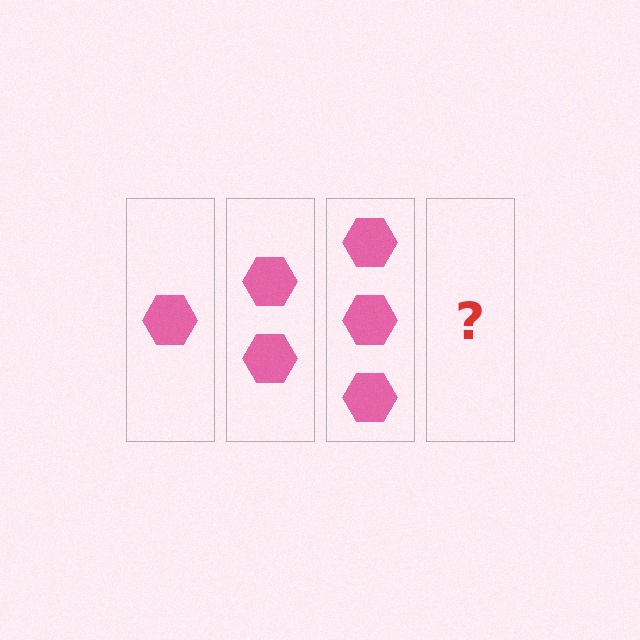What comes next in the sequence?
The next element should be 4 hexagons.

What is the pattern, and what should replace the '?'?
The pattern is that each step adds one more hexagon. The '?' should be 4 hexagons.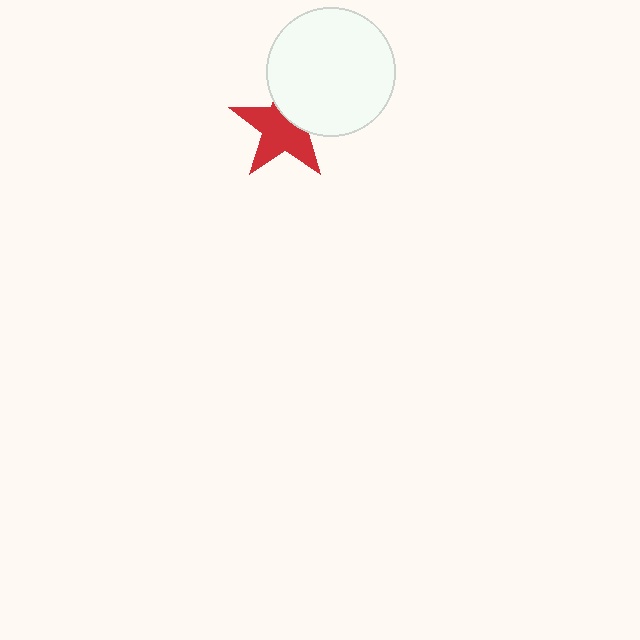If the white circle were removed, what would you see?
You would see the complete red star.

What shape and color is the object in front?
The object in front is a white circle.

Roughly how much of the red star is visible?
About half of it is visible (roughly 64%).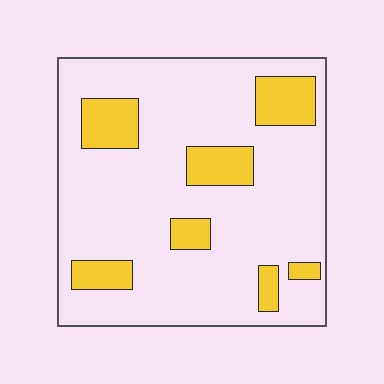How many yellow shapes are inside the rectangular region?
7.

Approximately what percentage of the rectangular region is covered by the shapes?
Approximately 20%.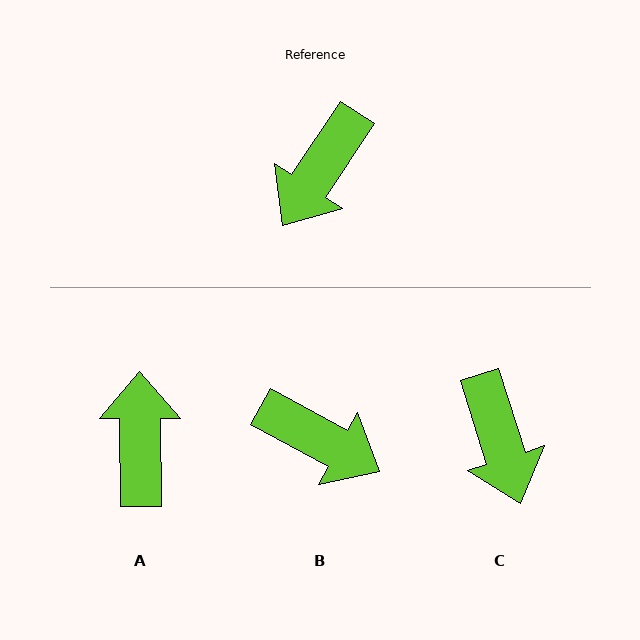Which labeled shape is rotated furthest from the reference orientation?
A, about 146 degrees away.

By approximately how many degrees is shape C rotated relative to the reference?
Approximately 51 degrees counter-clockwise.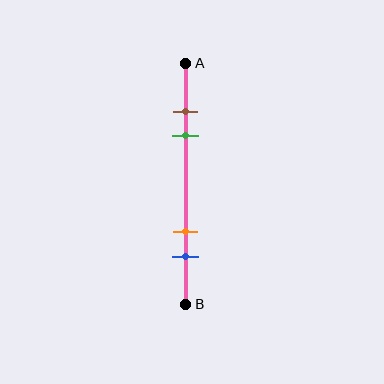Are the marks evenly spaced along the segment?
No, the marks are not evenly spaced.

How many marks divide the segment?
There are 4 marks dividing the segment.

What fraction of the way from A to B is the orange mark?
The orange mark is approximately 70% (0.7) of the way from A to B.